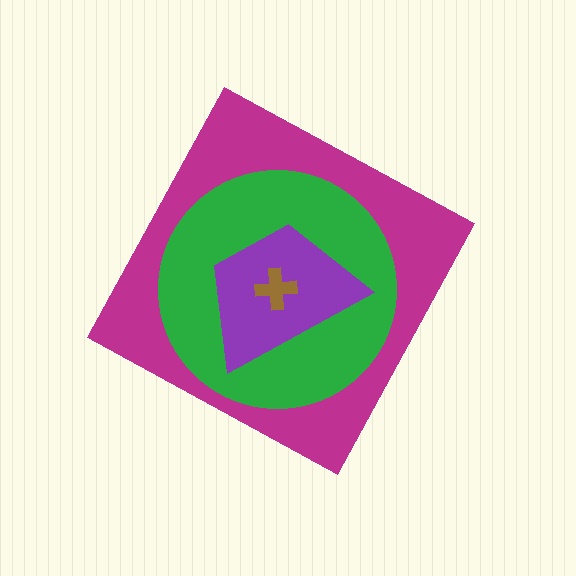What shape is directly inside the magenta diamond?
The green circle.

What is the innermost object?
The brown cross.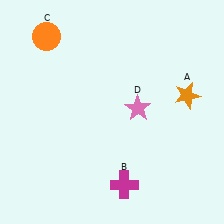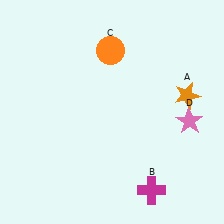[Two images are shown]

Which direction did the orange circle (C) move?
The orange circle (C) moved right.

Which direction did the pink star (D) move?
The pink star (D) moved right.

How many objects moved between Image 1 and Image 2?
3 objects moved between the two images.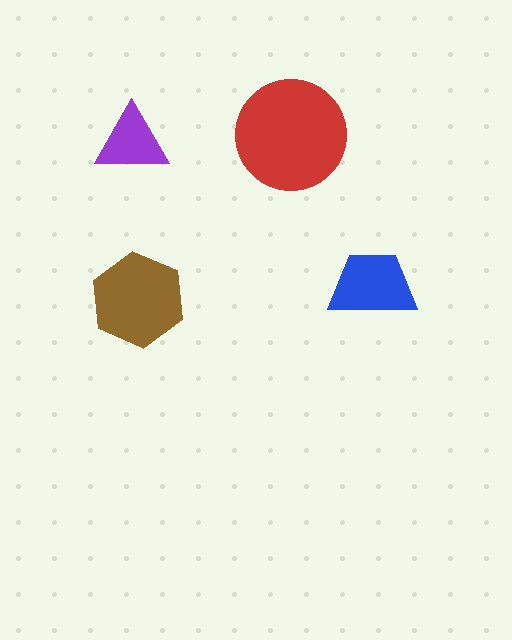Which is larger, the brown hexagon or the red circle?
The red circle.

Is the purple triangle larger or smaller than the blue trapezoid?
Smaller.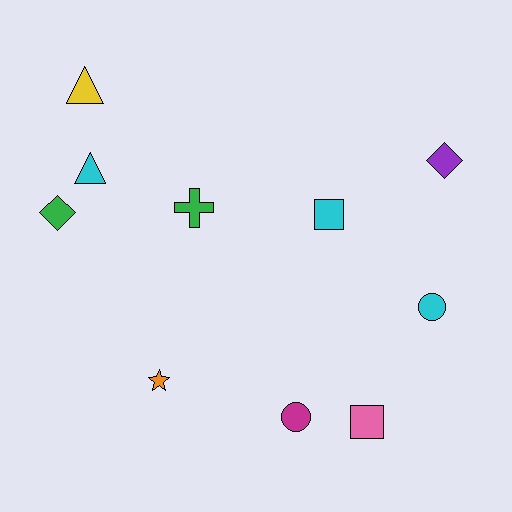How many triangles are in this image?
There are 2 triangles.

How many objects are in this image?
There are 10 objects.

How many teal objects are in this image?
There are no teal objects.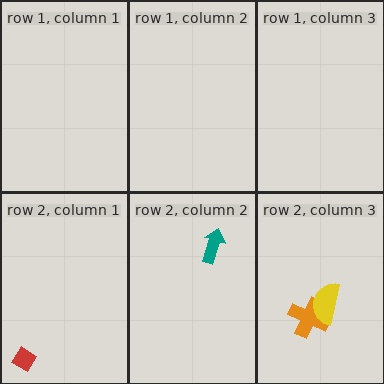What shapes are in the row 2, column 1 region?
The red diamond.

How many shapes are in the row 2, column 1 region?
1.